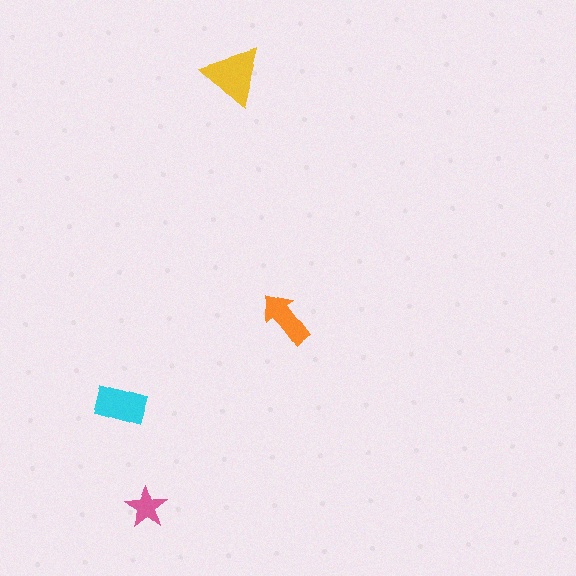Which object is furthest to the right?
The orange arrow is rightmost.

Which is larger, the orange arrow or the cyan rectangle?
The cyan rectangle.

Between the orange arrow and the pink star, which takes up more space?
The orange arrow.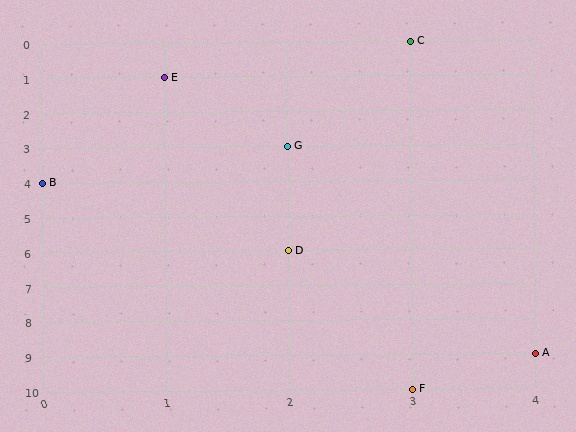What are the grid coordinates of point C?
Point C is at grid coordinates (3, 0).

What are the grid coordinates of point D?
Point D is at grid coordinates (2, 6).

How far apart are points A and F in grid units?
Points A and F are 1 column and 1 row apart (about 1.4 grid units diagonally).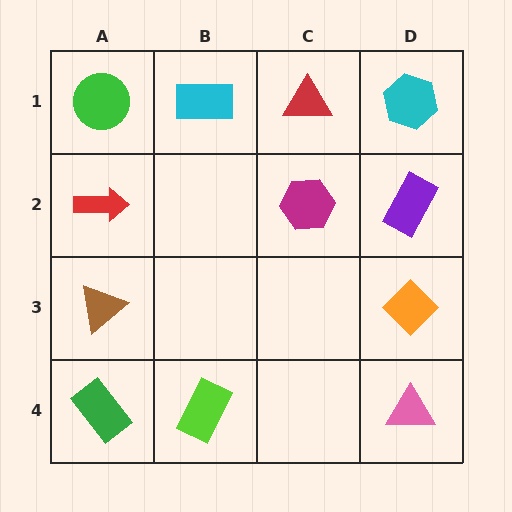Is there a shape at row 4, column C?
No, that cell is empty.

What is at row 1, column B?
A cyan rectangle.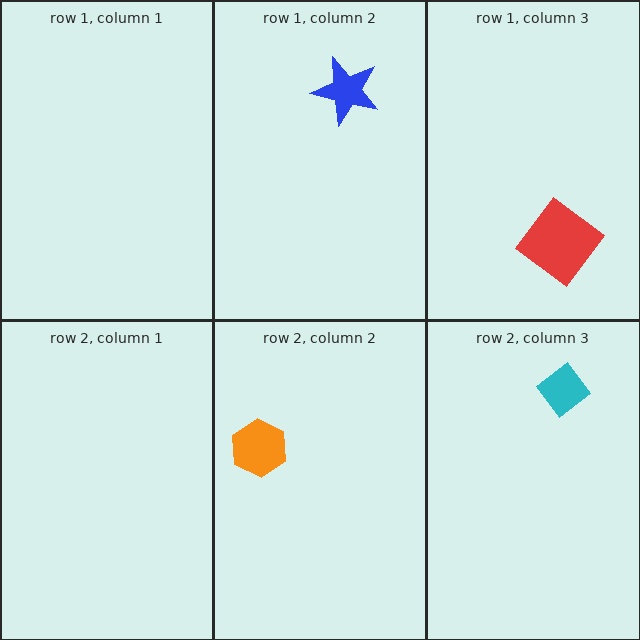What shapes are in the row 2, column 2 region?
The orange hexagon.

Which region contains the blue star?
The row 1, column 2 region.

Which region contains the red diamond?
The row 1, column 3 region.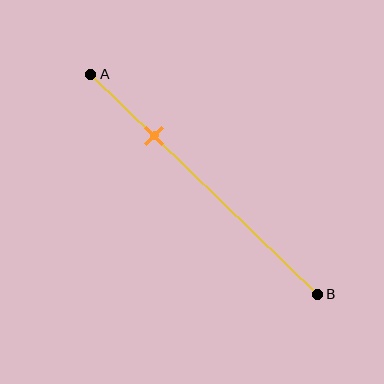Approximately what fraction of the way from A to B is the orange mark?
The orange mark is approximately 30% of the way from A to B.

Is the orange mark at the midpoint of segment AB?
No, the mark is at about 30% from A, not at the 50% midpoint.